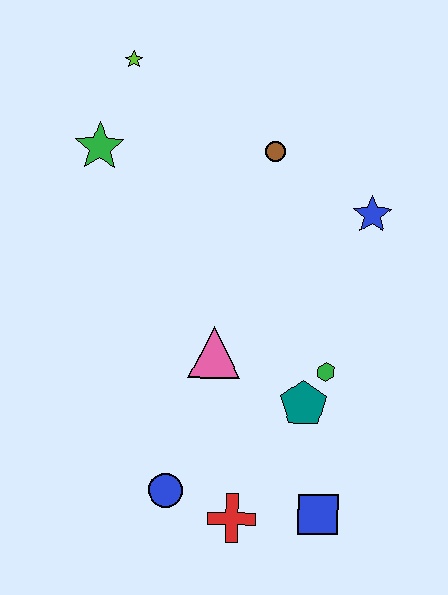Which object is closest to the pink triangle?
The teal pentagon is closest to the pink triangle.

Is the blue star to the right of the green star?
Yes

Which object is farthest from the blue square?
The lime star is farthest from the blue square.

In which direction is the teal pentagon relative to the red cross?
The teal pentagon is above the red cross.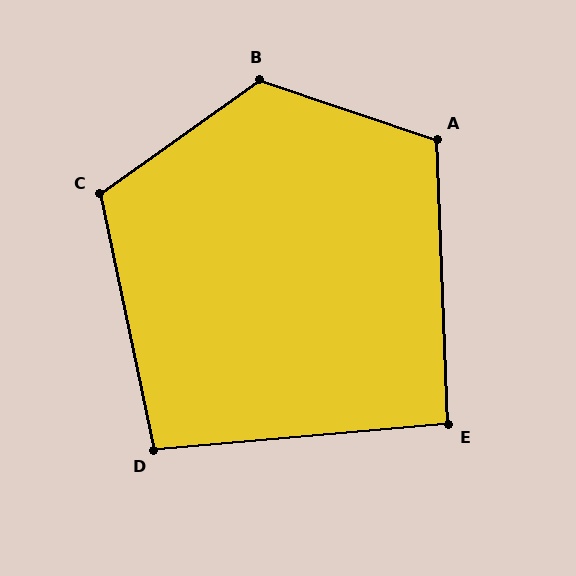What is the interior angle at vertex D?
Approximately 97 degrees (obtuse).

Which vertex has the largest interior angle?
B, at approximately 126 degrees.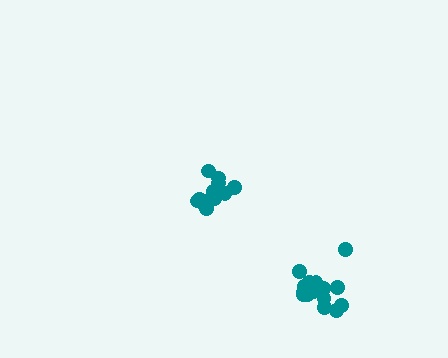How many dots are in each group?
Group 1: 12 dots, Group 2: 16 dots (28 total).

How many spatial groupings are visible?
There are 2 spatial groupings.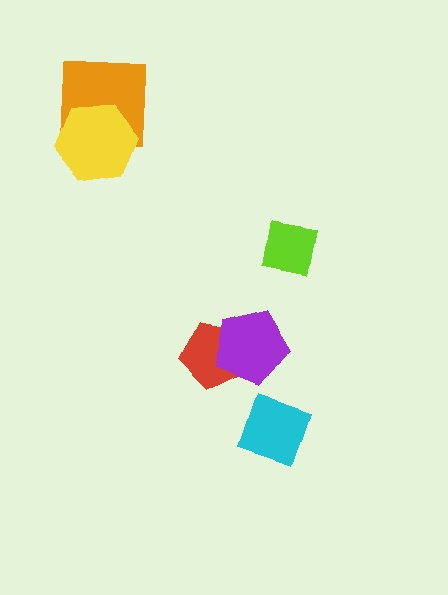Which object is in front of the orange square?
The yellow hexagon is in front of the orange square.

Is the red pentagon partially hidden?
Yes, it is partially covered by another shape.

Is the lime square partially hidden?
No, no other shape covers it.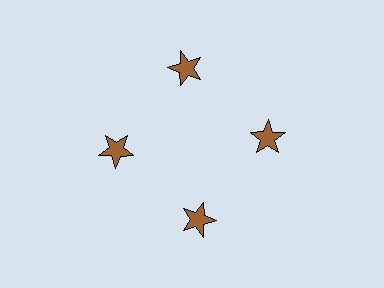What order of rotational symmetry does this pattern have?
This pattern has 4-fold rotational symmetry.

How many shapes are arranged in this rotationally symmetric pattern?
There are 4 shapes, arranged in 4 groups of 1.